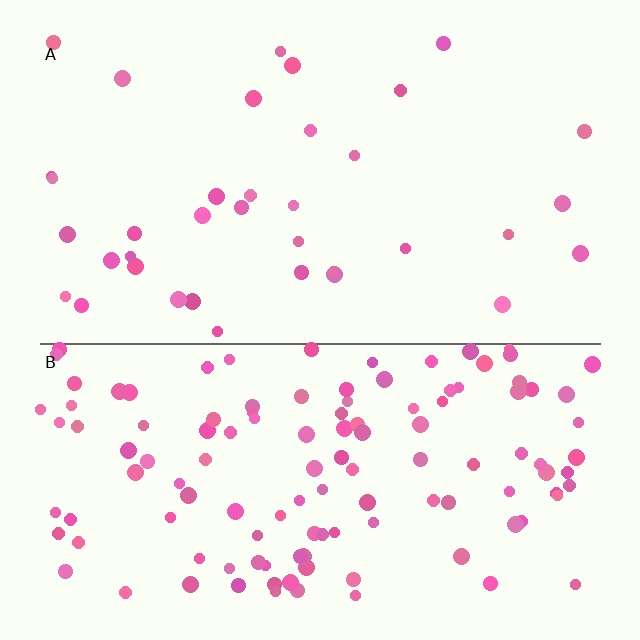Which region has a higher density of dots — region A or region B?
B (the bottom).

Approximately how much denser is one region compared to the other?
Approximately 3.4× — region B over region A.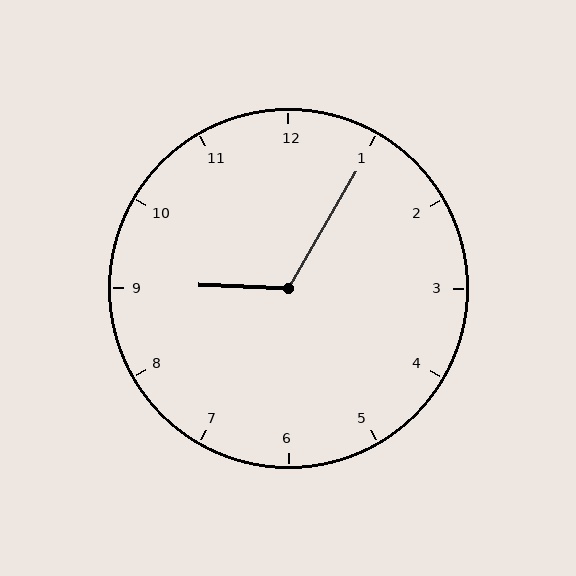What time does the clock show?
9:05.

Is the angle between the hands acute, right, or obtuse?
It is obtuse.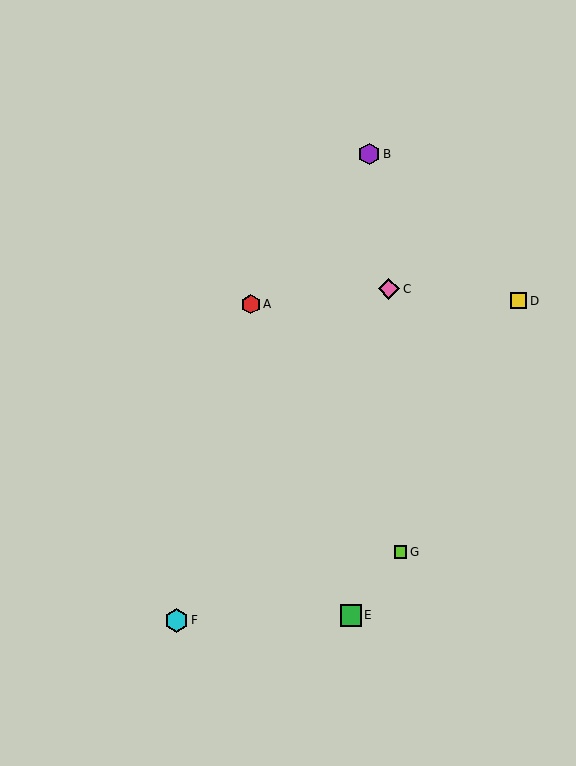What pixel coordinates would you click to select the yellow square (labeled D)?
Click at (519, 301) to select the yellow square D.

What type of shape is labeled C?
Shape C is a pink diamond.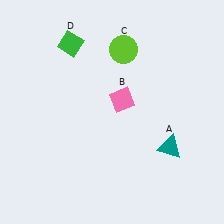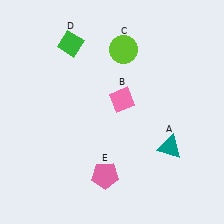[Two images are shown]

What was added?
A pink pentagon (E) was added in Image 2.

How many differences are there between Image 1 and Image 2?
There is 1 difference between the two images.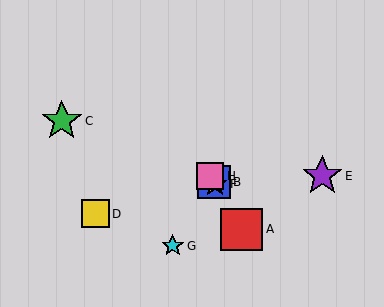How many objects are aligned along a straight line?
4 objects (A, B, F, H) are aligned along a straight line.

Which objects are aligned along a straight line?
Objects A, B, F, H are aligned along a straight line.